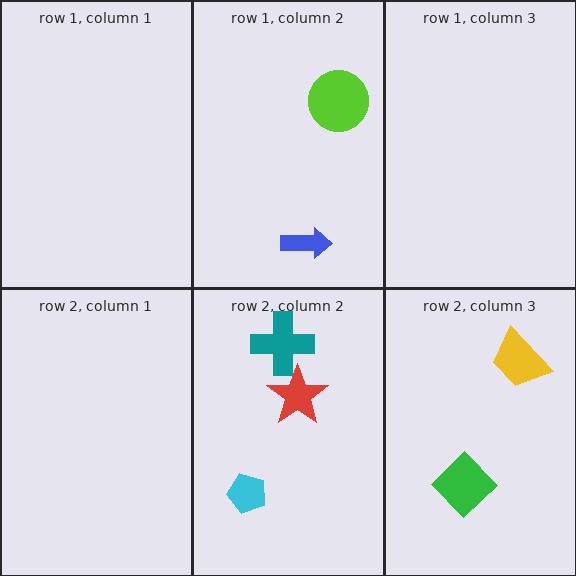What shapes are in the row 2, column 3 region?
The yellow trapezoid, the green diamond.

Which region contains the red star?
The row 2, column 2 region.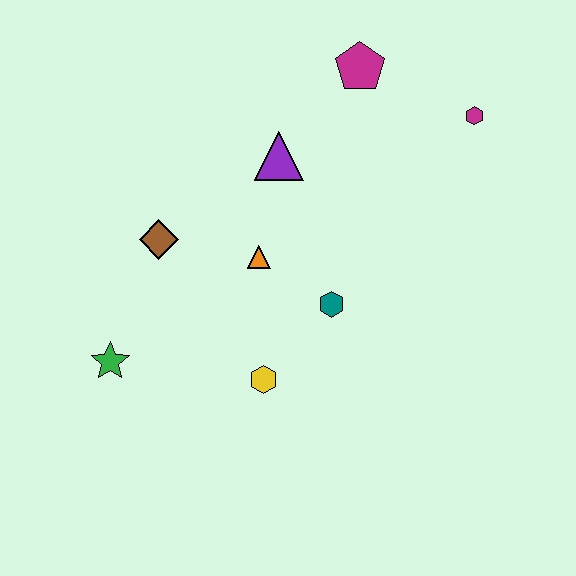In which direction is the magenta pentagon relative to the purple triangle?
The magenta pentagon is above the purple triangle.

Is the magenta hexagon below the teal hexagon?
No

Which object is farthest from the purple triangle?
The green star is farthest from the purple triangle.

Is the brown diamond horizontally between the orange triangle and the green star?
Yes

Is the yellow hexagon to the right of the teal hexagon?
No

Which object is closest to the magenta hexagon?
The magenta pentagon is closest to the magenta hexagon.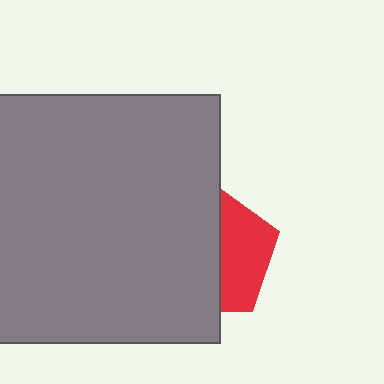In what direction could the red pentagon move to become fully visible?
The red pentagon could move right. That would shift it out from behind the gray square entirely.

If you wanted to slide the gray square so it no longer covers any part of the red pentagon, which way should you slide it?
Slide it left — that is the most direct way to separate the two shapes.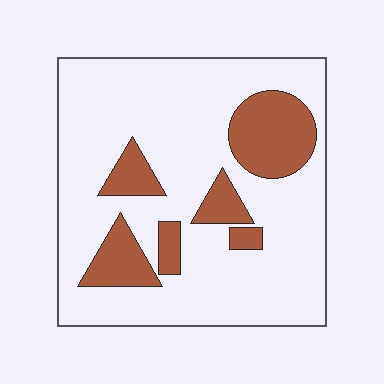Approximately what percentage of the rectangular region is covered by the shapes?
Approximately 20%.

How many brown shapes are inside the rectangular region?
6.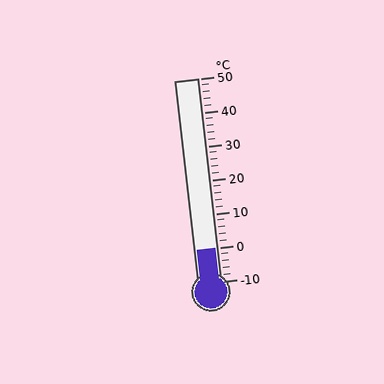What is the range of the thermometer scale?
The thermometer scale ranges from -10°C to 50°C.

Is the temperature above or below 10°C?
The temperature is below 10°C.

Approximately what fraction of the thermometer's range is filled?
The thermometer is filled to approximately 15% of its range.